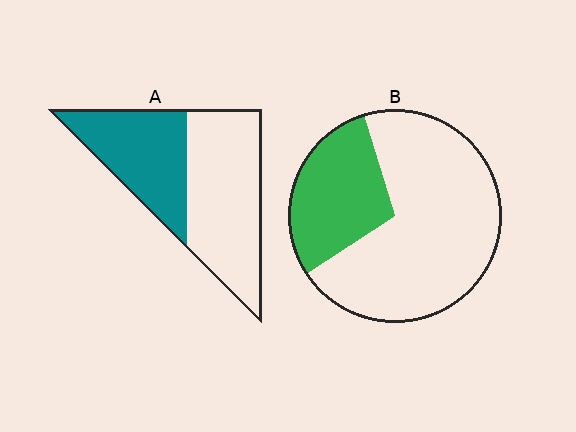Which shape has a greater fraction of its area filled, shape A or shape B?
Shape A.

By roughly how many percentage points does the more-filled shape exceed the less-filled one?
By roughly 15 percentage points (A over B).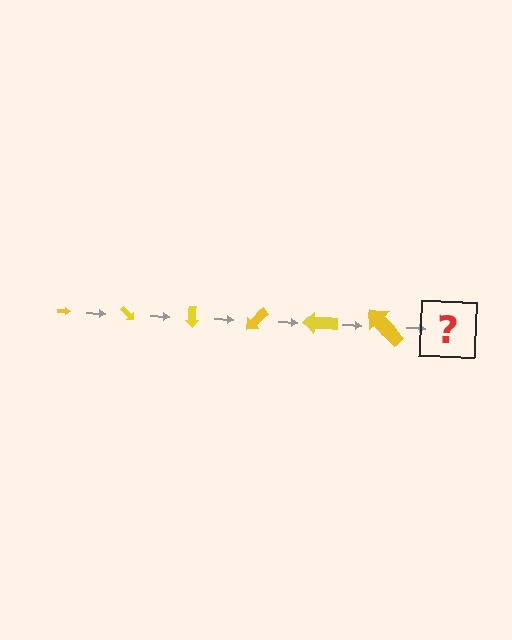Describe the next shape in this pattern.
It should be an arrow, larger than the previous one and rotated 270 degrees from the start.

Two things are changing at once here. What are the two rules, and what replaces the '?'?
The two rules are that the arrow grows larger each step and it rotates 45 degrees each step. The '?' should be an arrow, larger than the previous one and rotated 270 degrees from the start.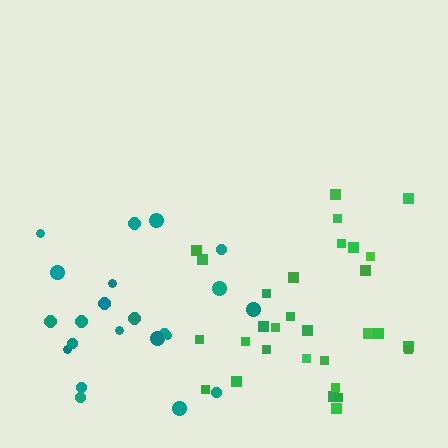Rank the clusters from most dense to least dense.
teal, green.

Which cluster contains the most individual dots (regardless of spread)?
Green (30).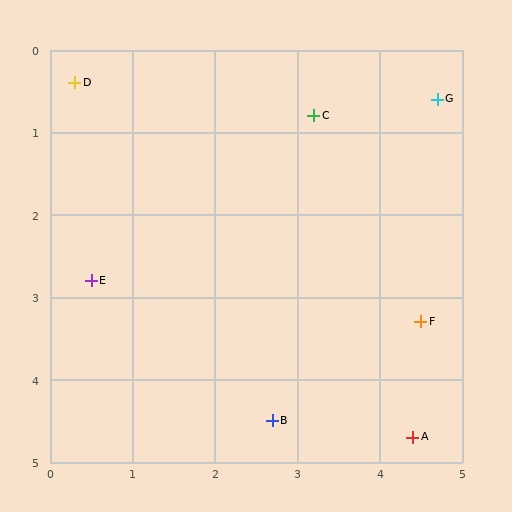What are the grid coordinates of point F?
Point F is at approximately (4.5, 3.3).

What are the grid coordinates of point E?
Point E is at approximately (0.5, 2.8).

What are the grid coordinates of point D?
Point D is at approximately (0.3, 0.4).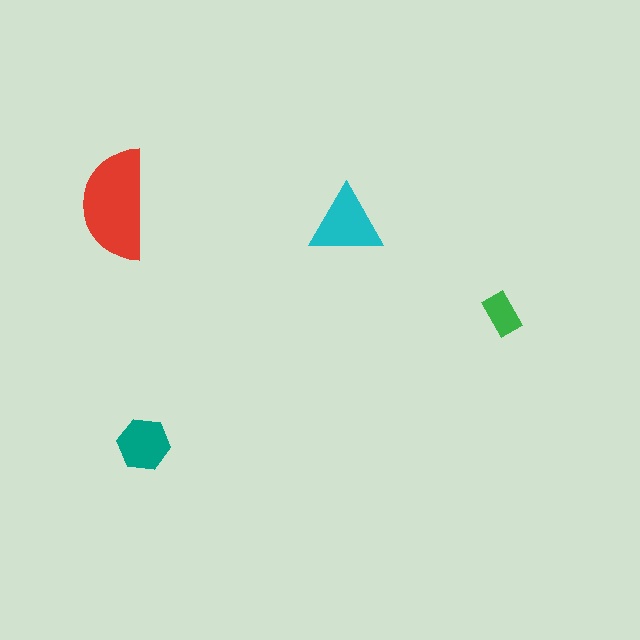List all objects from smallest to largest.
The green rectangle, the teal hexagon, the cyan triangle, the red semicircle.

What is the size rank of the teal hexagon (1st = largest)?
3rd.